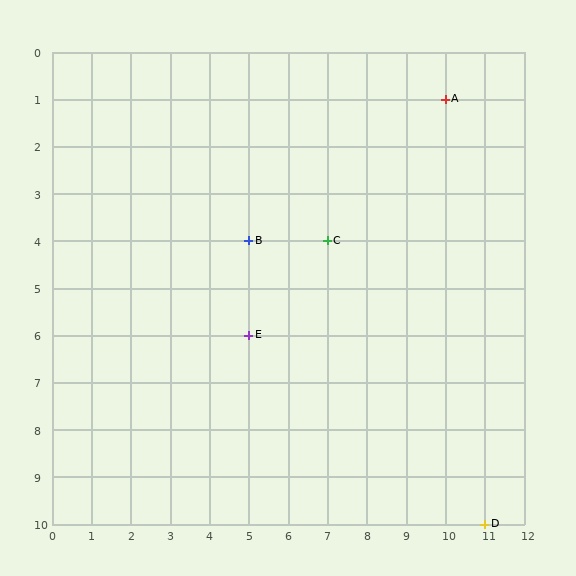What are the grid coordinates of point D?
Point D is at grid coordinates (11, 10).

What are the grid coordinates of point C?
Point C is at grid coordinates (7, 4).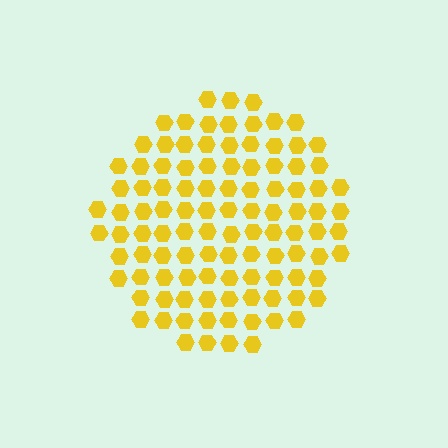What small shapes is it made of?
It is made of small hexagons.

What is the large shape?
The large shape is a circle.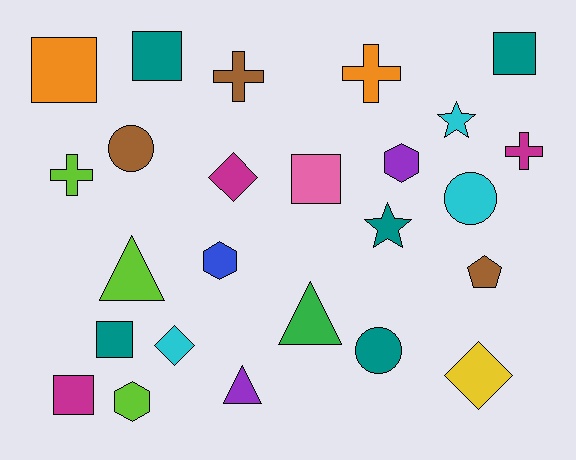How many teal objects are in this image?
There are 5 teal objects.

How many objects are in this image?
There are 25 objects.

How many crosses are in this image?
There are 4 crosses.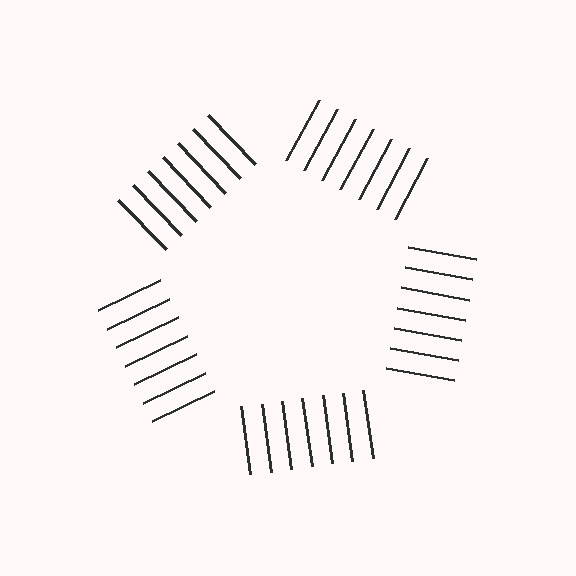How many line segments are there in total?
35 — 7 along each of the 5 edges.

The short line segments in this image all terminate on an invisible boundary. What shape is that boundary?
An illusory pentagon — the line segments terminate on its edges but no continuous stroke is drawn.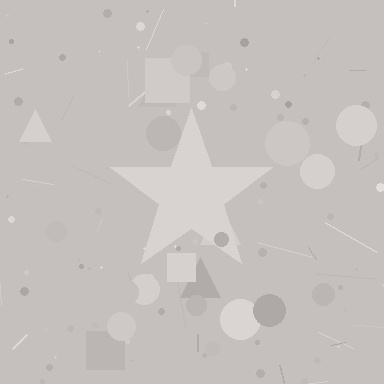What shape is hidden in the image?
A star is hidden in the image.